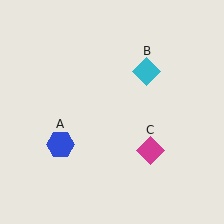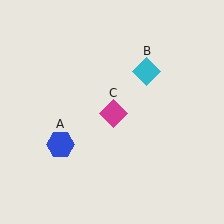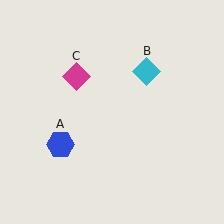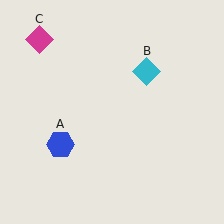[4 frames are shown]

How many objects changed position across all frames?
1 object changed position: magenta diamond (object C).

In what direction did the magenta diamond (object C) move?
The magenta diamond (object C) moved up and to the left.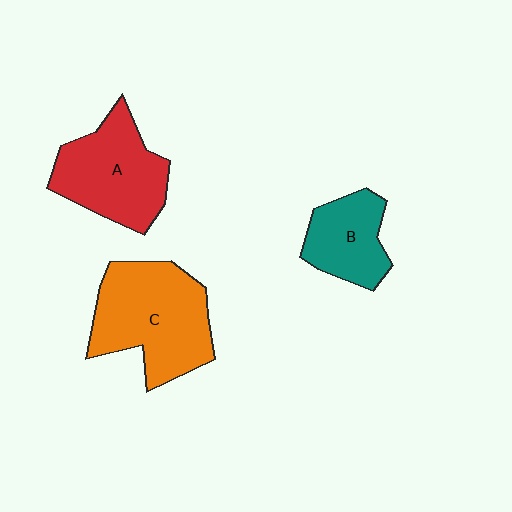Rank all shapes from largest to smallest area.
From largest to smallest: C (orange), A (red), B (teal).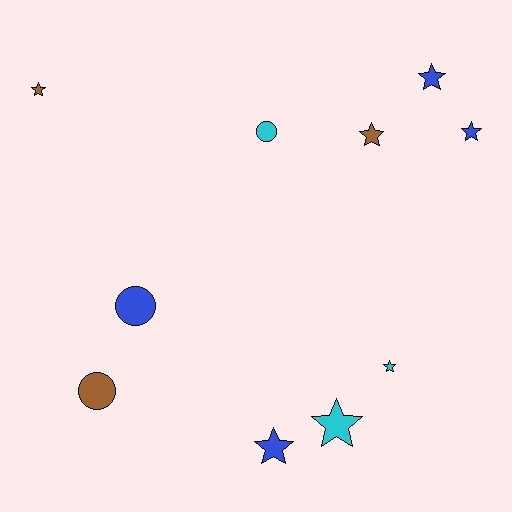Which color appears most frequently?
Blue, with 4 objects.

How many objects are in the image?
There are 10 objects.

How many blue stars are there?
There are 3 blue stars.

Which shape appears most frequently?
Star, with 7 objects.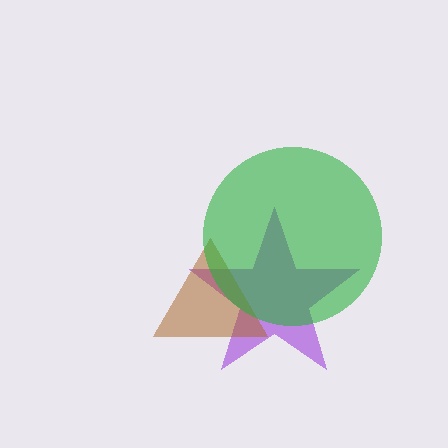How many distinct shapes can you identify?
There are 3 distinct shapes: a purple star, a brown triangle, a green circle.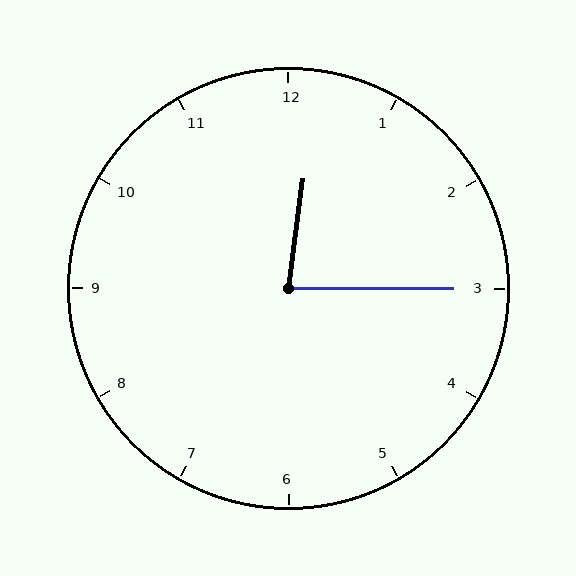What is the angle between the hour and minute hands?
Approximately 82 degrees.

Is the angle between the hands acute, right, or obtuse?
It is acute.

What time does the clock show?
12:15.